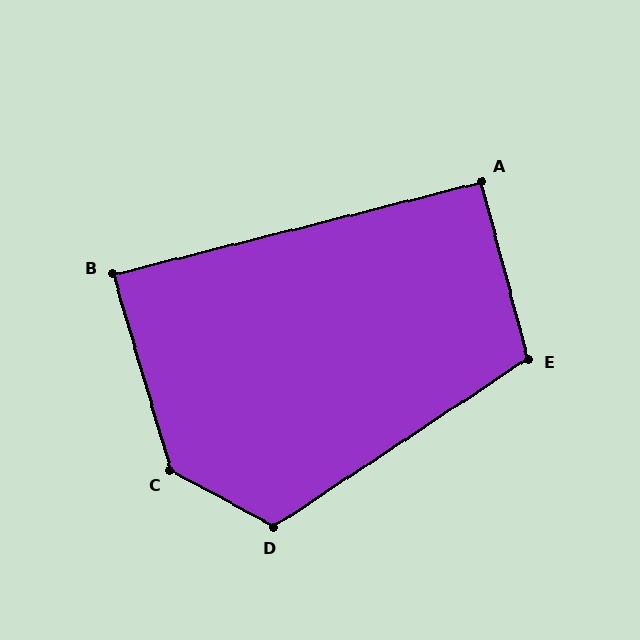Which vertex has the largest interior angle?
C, at approximately 135 degrees.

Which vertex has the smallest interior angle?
B, at approximately 88 degrees.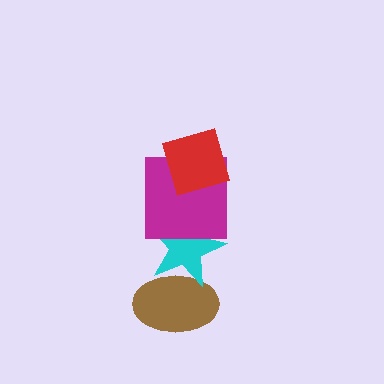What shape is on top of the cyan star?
The magenta square is on top of the cyan star.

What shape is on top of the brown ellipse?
The cyan star is on top of the brown ellipse.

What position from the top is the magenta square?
The magenta square is 2nd from the top.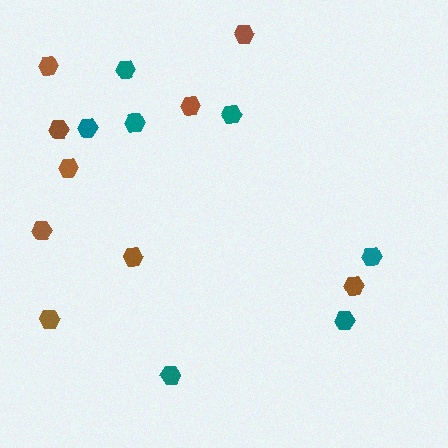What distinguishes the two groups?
There are 2 groups: one group of teal hexagons (7) and one group of brown hexagons (9).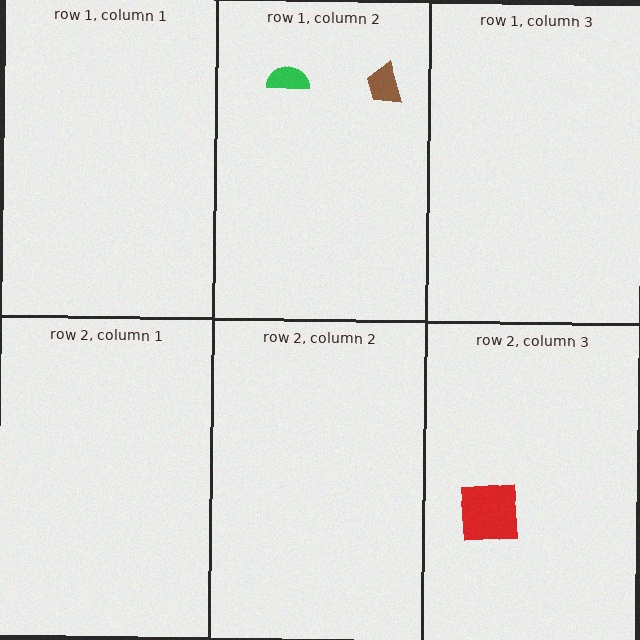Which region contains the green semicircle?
The row 1, column 2 region.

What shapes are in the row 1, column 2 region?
The brown trapezoid, the green semicircle.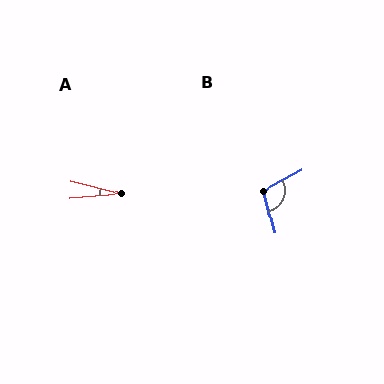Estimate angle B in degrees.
Approximately 103 degrees.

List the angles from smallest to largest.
A (19°), B (103°).